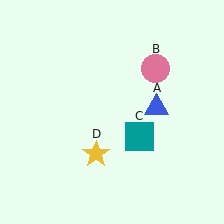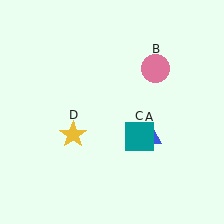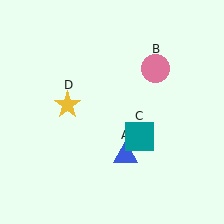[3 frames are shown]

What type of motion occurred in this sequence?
The blue triangle (object A), yellow star (object D) rotated clockwise around the center of the scene.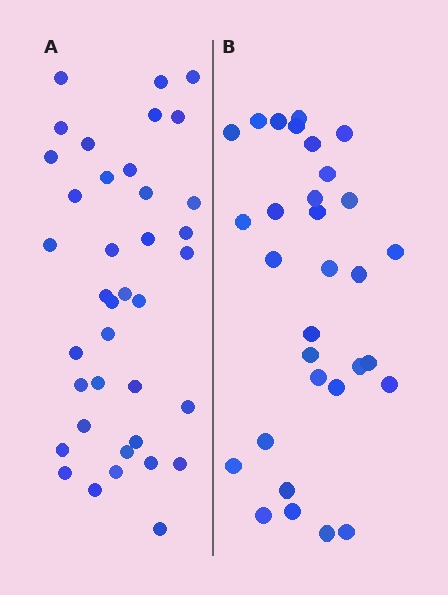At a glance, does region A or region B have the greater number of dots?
Region A (the left region) has more dots.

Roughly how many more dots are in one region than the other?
Region A has roughly 8 or so more dots than region B.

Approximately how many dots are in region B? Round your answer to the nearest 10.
About 30 dots. (The exact count is 31, which rounds to 30.)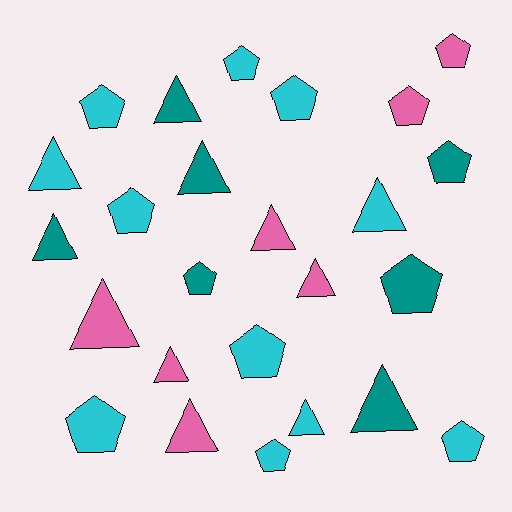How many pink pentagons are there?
There are 2 pink pentagons.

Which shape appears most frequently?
Pentagon, with 13 objects.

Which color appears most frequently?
Cyan, with 11 objects.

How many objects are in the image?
There are 25 objects.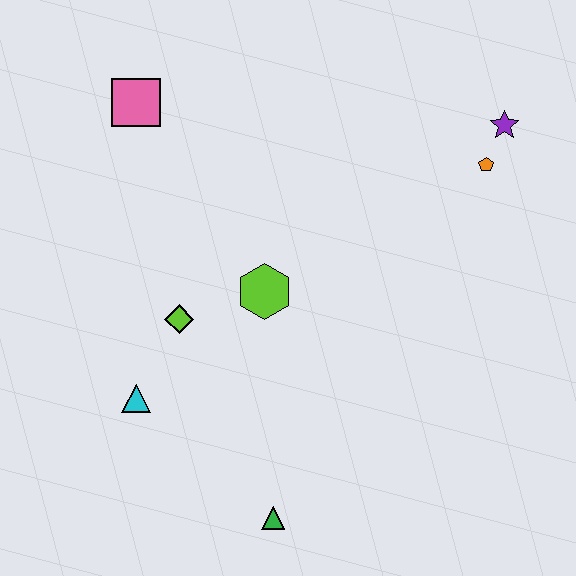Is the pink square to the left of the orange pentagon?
Yes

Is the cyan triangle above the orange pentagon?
No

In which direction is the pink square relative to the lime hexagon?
The pink square is above the lime hexagon.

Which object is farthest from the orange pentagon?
The cyan triangle is farthest from the orange pentagon.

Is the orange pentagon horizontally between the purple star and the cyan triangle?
Yes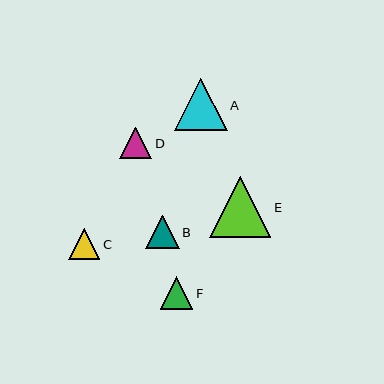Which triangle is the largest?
Triangle E is the largest with a size of approximately 61 pixels.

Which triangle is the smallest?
Triangle C is the smallest with a size of approximately 31 pixels.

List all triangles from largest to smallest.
From largest to smallest: E, A, B, F, D, C.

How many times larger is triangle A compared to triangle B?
Triangle A is approximately 1.5 times the size of triangle B.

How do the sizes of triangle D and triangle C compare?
Triangle D and triangle C are approximately the same size.